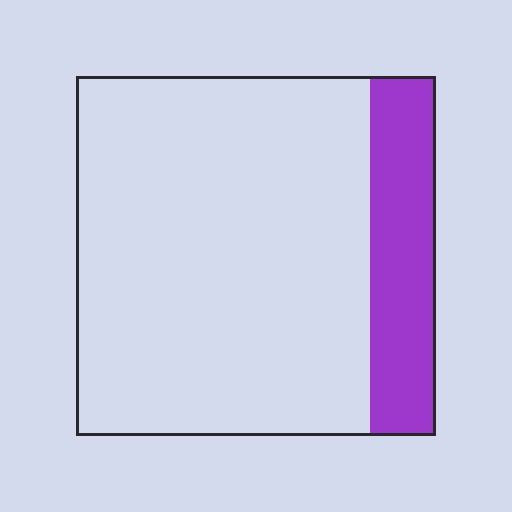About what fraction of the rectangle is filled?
About one sixth (1/6).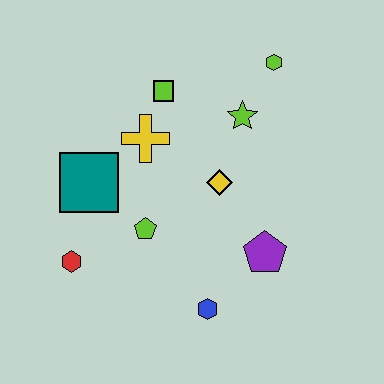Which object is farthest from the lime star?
The red hexagon is farthest from the lime star.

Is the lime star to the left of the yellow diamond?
No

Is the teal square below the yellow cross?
Yes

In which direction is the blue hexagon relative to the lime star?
The blue hexagon is below the lime star.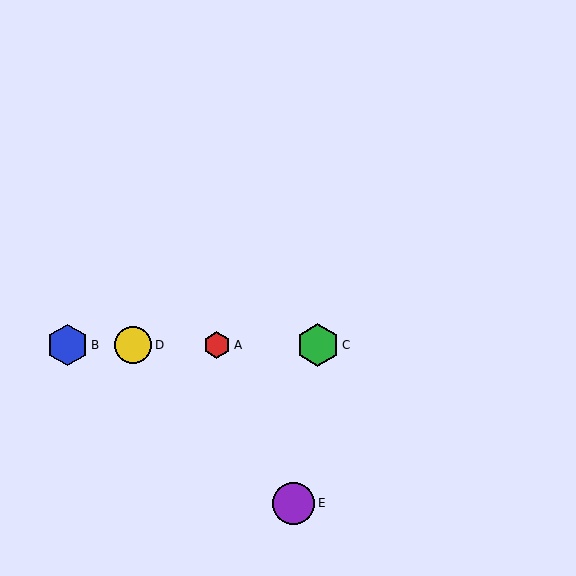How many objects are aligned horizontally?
4 objects (A, B, C, D) are aligned horizontally.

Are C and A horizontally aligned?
Yes, both are at y≈345.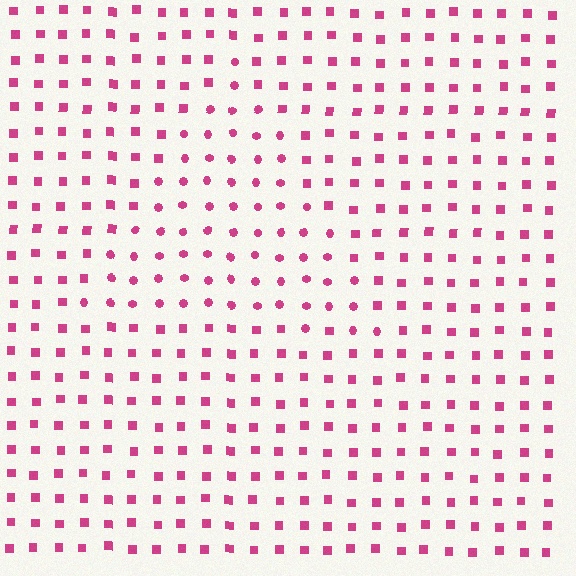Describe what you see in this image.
The image is filled with small magenta elements arranged in a uniform grid. A triangle-shaped region contains circles, while the surrounding area contains squares. The boundary is defined purely by the change in element shape.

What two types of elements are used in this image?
The image uses circles inside the triangle region and squares outside it.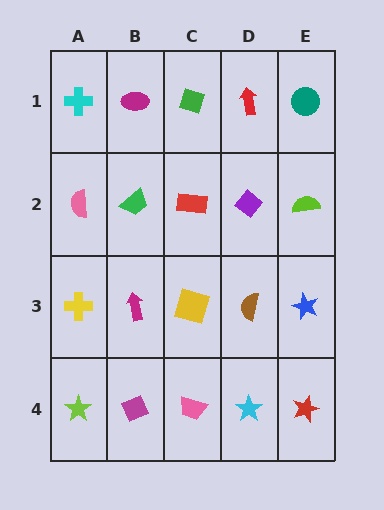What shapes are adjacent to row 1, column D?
A purple diamond (row 2, column D), a green diamond (row 1, column C), a teal circle (row 1, column E).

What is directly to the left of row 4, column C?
A magenta diamond.